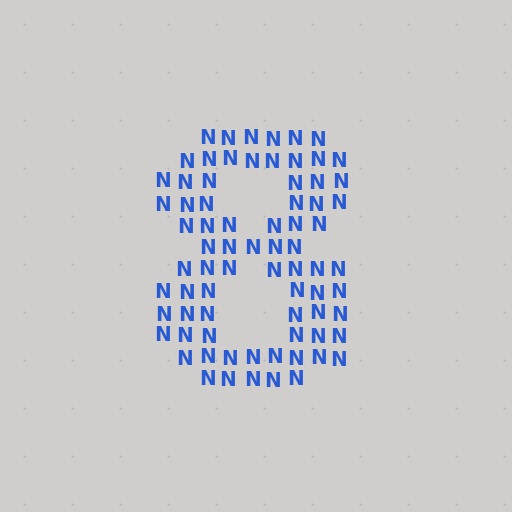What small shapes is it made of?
It is made of small letter N's.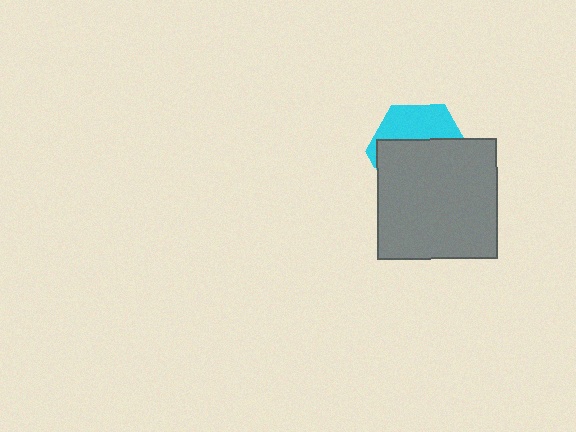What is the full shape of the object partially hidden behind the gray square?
The partially hidden object is a cyan hexagon.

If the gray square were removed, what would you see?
You would see the complete cyan hexagon.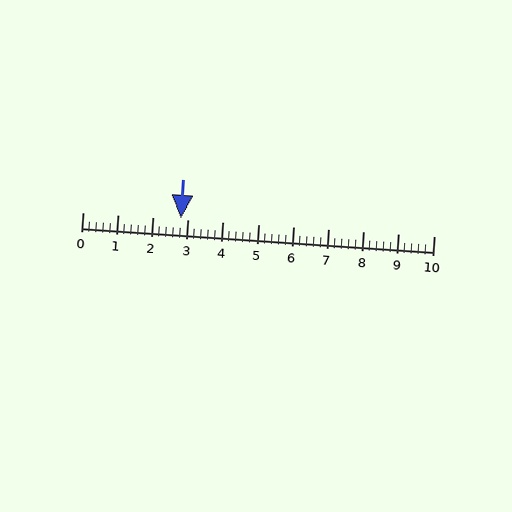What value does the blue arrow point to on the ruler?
The blue arrow points to approximately 2.8.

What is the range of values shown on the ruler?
The ruler shows values from 0 to 10.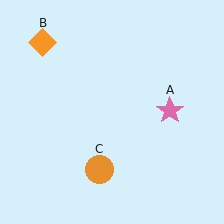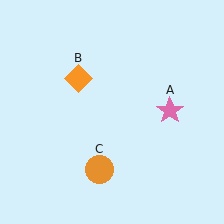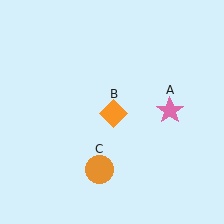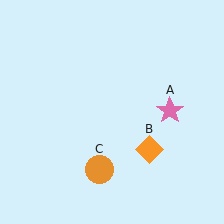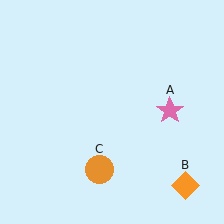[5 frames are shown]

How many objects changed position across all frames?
1 object changed position: orange diamond (object B).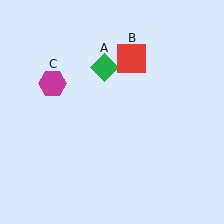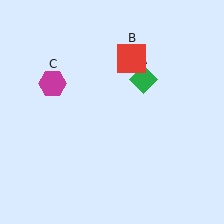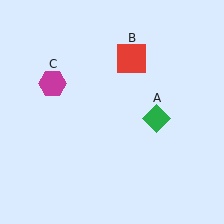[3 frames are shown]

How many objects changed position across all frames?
1 object changed position: green diamond (object A).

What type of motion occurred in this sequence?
The green diamond (object A) rotated clockwise around the center of the scene.